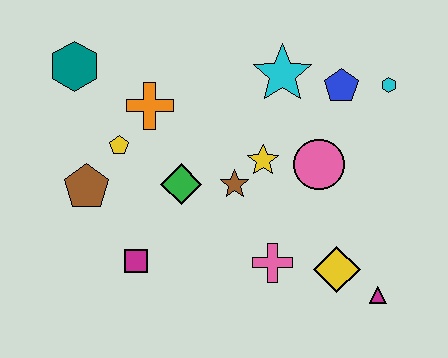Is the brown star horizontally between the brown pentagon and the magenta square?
No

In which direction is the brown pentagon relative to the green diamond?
The brown pentagon is to the left of the green diamond.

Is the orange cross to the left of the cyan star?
Yes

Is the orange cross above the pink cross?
Yes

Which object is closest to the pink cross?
The yellow diamond is closest to the pink cross.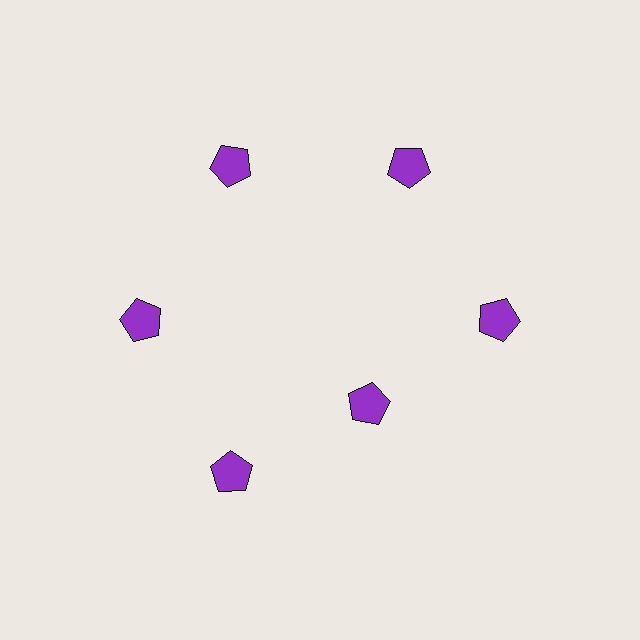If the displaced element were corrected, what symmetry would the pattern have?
It would have 6-fold rotational symmetry — the pattern would map onto itself every 60 degrees.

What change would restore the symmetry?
The symmetry would be restored by moving it outward, back onto the ring so that all 6 pentagons sit at equal angles and equal distance from the center.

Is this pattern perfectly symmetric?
No. The 6 purple pentagons are arranged in a ring, but one element near the 5 o'clock position is pulled inward toward the center, breaking the 6-fold rotational symmetry.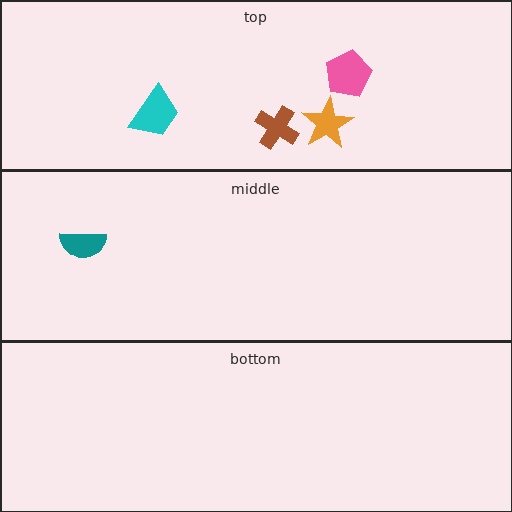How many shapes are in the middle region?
1.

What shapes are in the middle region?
The teal semicircle.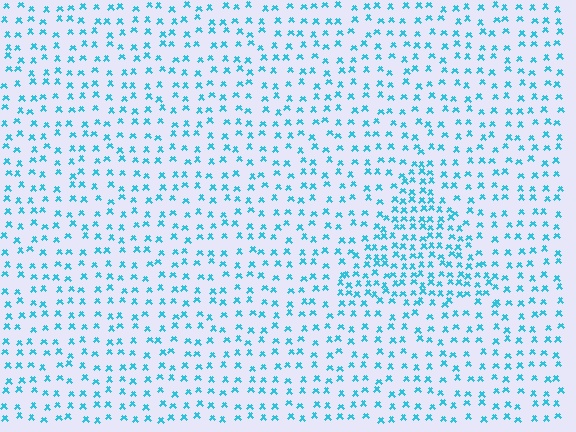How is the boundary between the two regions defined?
The boundary is defined by a change in element density (approximately 1.9x ratio). All elements are the same color, size, and shape.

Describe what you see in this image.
The image contains small cyan elements arranged at two different densities. A triangle-shaped region is visible where the elements are more densely packed than the surrounding area.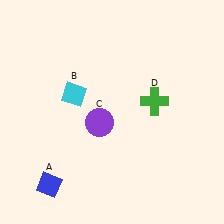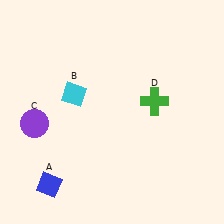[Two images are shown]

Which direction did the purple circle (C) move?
The purple circle (C) moved left.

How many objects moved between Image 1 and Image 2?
1 object moved between the two images.